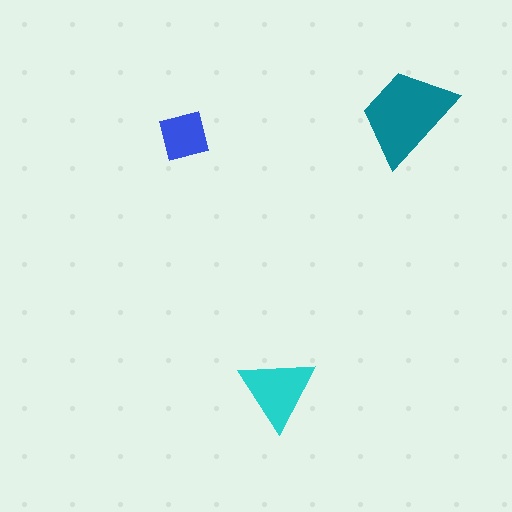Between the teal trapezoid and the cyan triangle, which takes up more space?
The teal trapezoid.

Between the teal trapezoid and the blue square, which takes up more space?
The teal trapezoid.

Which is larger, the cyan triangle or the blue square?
The cyan triangle.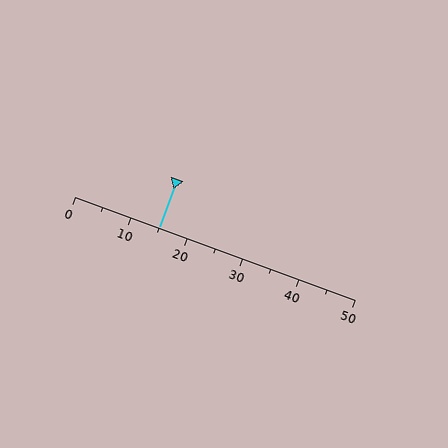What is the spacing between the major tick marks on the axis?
The major ticks are spaced 10 apart.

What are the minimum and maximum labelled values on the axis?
The axis runs from 0 to 50.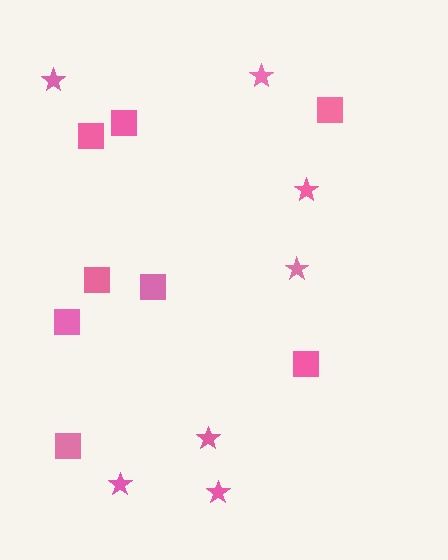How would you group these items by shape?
There are 2 groups: one group of squares (8) and one group of stars (7).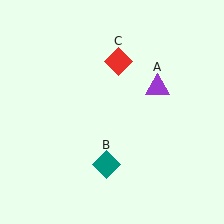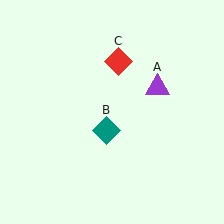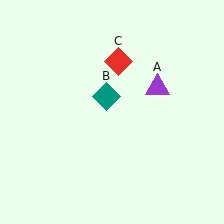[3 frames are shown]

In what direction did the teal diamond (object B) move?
The teal diamond (object B) moved up.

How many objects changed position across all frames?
1 object changed position: teal diamond (object B).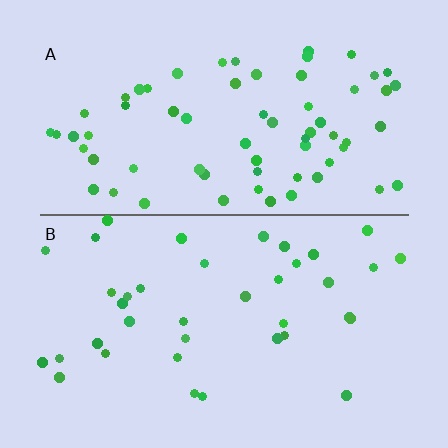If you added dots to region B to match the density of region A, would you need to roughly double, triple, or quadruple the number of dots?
Approximately double.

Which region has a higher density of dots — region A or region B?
A (the top).